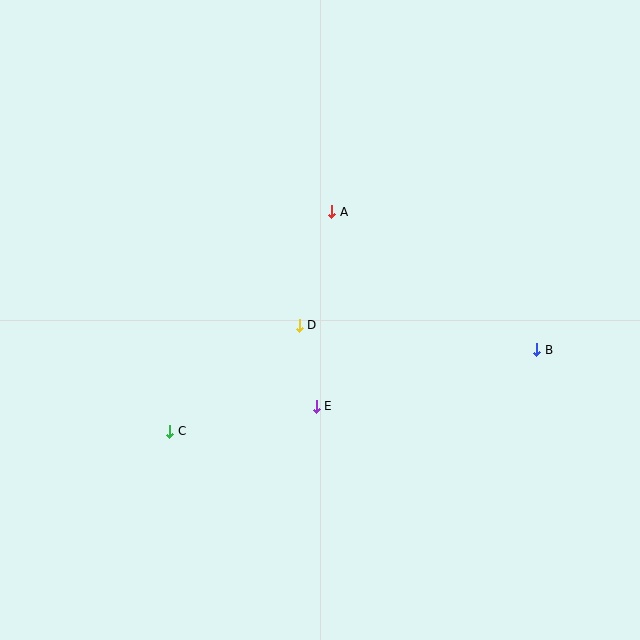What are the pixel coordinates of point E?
Point E is at (316, 406).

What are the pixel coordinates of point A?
Point A is at (332, 212).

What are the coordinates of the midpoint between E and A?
The midpoint between E and A is at (324, 309).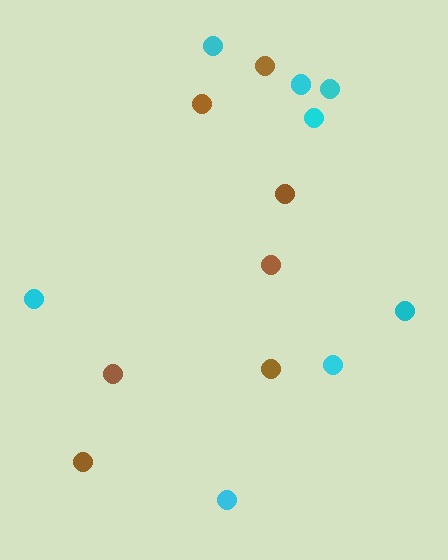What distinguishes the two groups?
There are 2 groups: one group of brown circles (7) and one group of cyan circles (8).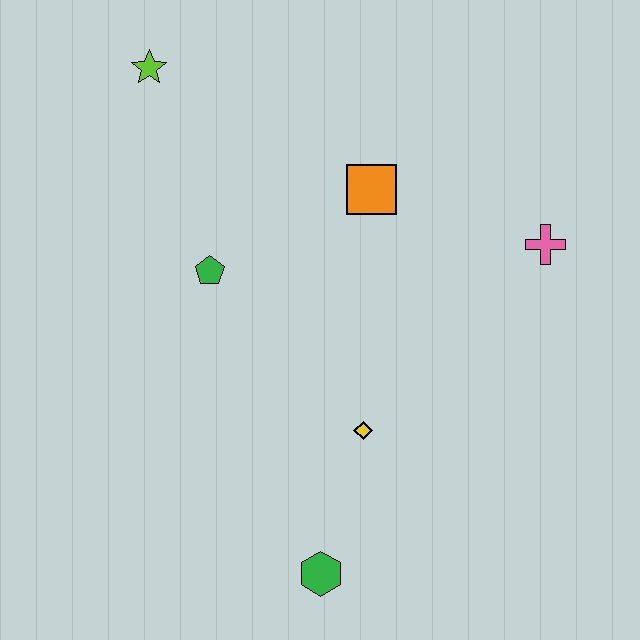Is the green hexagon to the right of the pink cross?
No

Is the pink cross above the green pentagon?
Yes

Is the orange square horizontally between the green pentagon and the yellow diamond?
No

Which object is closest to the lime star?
The green pentagon is closest to the lime star.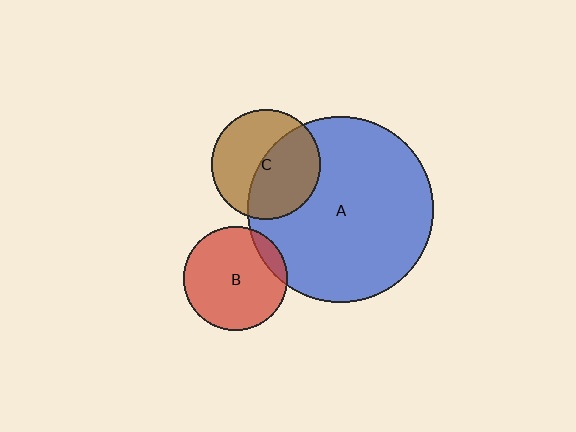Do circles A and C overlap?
Yes.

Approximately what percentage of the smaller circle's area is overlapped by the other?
Approximately 50%.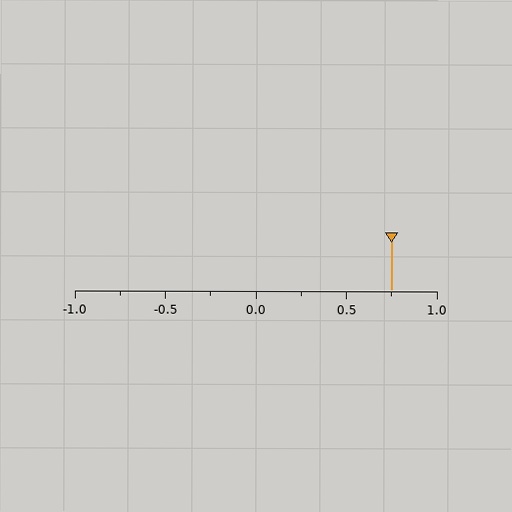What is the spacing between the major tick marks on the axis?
The major ticks are spaced 0.5 apart.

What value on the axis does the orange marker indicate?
The marker indicates approximately 0.75.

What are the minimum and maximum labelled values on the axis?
The axis runs from -1.0 to 1.0.